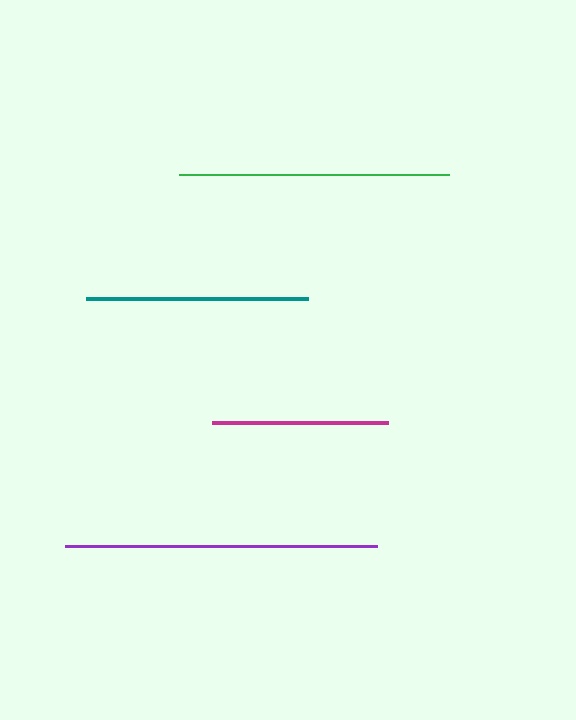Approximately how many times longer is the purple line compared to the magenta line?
The purple line is approximately 1.8 times the length of the magenta line.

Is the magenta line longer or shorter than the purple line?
The purple line is longer than the magenta line.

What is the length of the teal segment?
The teal segment is approximately 223 pixels long.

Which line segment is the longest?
The purple line is the longest at approximately 312 pixels.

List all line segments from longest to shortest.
From longest to shortest: purple, green, teal, magenta.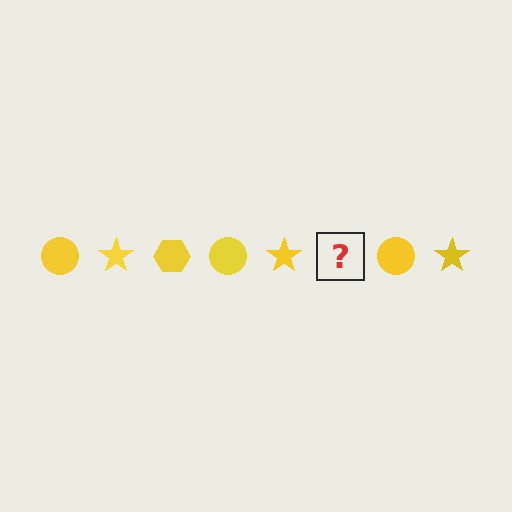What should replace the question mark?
The question mark should be replaced with a yellow hexagon.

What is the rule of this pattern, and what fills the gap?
The rule is that the pattern cycles through circle, star, hexagon shapes in yellow. The gap should be filled with a yellow hexagon.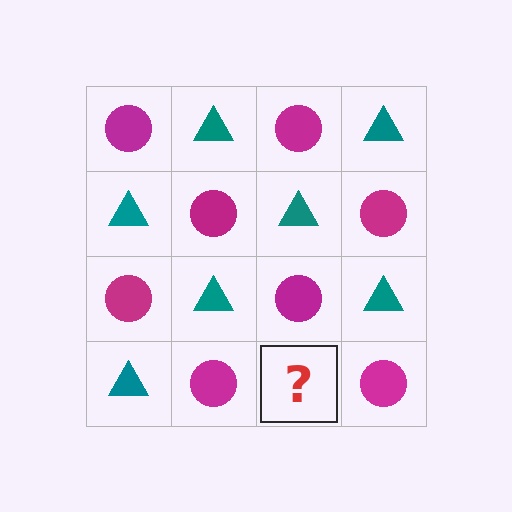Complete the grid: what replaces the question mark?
The question mark should be replaced with a teal triangle.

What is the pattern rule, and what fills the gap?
The rule is that it alternates magenta circle and teal triangle in a checkerboard pattern. The gap should be filled with a teal triangle.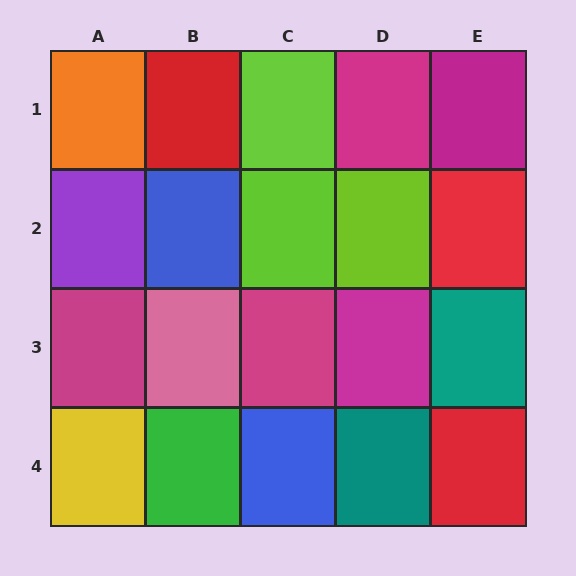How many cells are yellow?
1 cell is yellow.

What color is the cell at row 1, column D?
Magenta.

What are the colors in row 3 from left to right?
Magenta, pink, magenta, magenta, teal.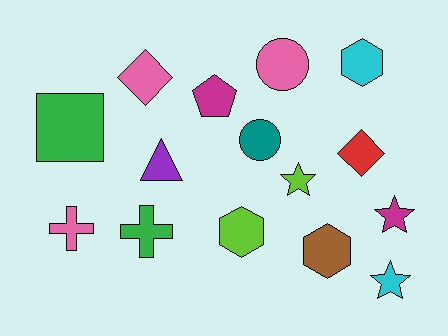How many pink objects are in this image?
There are 3 pink objects.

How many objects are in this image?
There are 15 objects.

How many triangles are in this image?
There is 1 triangle.